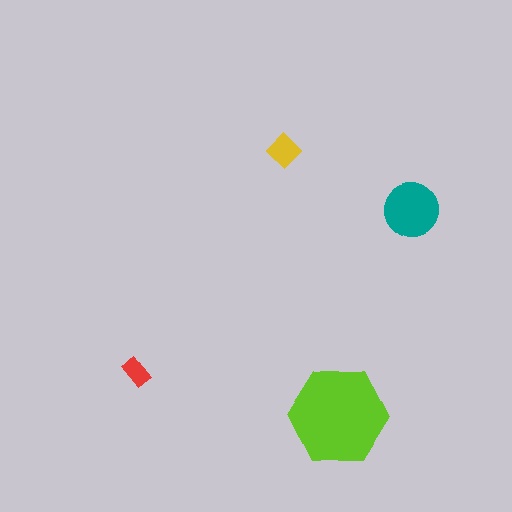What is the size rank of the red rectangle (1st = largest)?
4th.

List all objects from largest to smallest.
The lime hexagon, the teal circle, the yellow diamond, the red rectangle.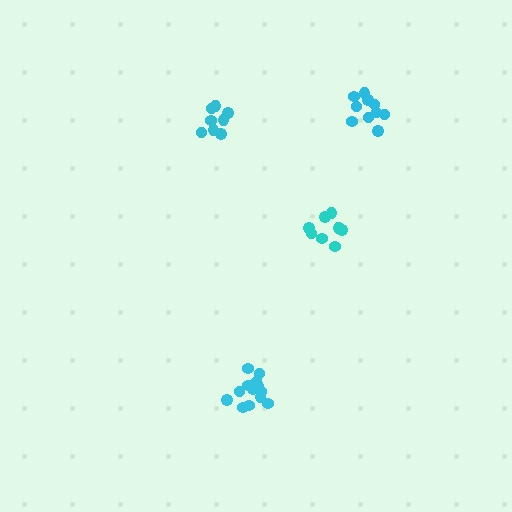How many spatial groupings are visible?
There are 4 spatial groupings.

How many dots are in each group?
Group 1: 10 dots, Group 2: 14 dots, Group 3: 8 dots, Group 4: 9 dots (41 total).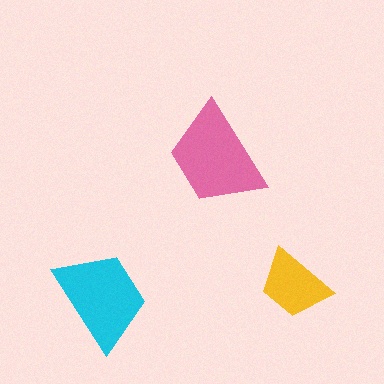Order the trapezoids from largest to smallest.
the pink one, the cyan one, the yellow one.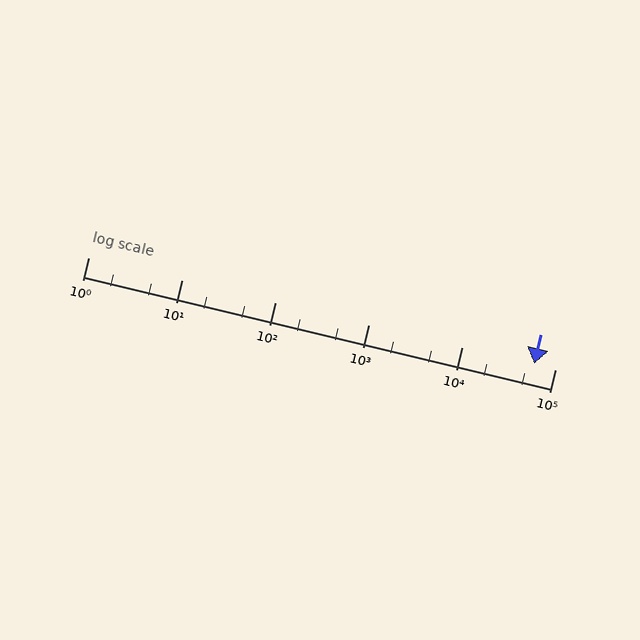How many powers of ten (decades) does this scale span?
The scale spans 5 decades, from 1 to 100000.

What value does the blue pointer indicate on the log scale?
The pointer indicates approximately 59000.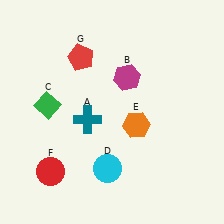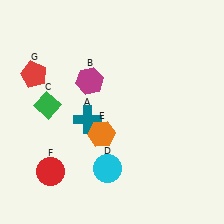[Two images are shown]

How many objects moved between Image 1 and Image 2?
3 objects moved between the two images.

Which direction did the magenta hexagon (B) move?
The magenta hexagon (B) moved left.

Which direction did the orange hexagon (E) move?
The orange hexagon (E) moved left.